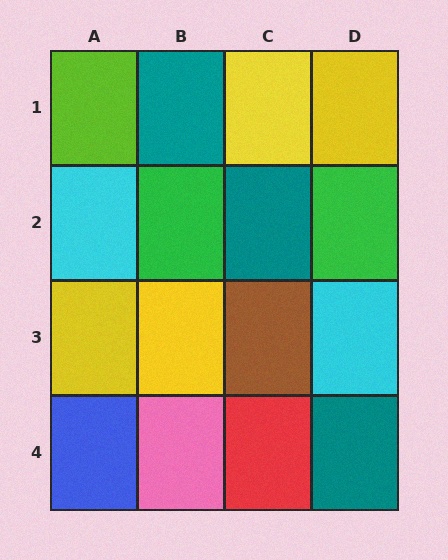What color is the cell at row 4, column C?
Red.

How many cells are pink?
1 cell is pink.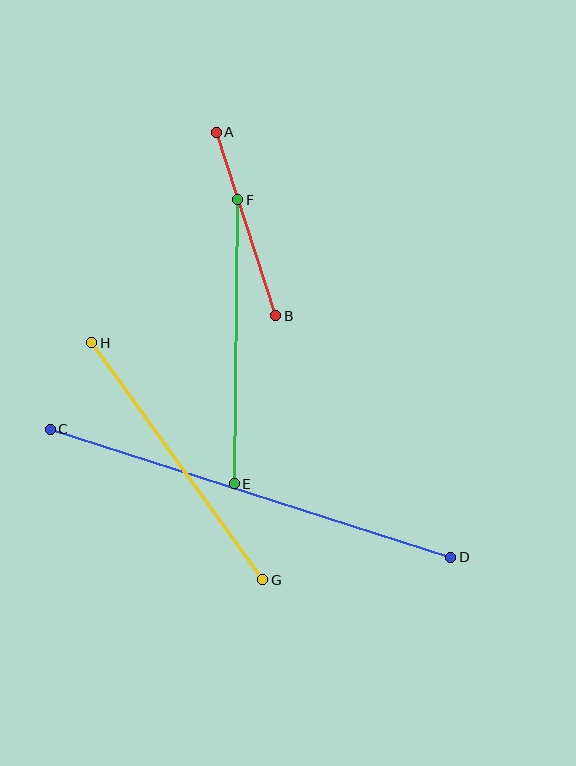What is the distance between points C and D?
The distance is approximately 420 pixels.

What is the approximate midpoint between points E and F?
The midpoint is at approximately (236, 342) pixels.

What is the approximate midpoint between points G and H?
The midpoint is at approximately (177, 461) pixels.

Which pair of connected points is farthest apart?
Points C and D are farthest apart.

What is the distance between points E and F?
The distance is approximately 284 pixels.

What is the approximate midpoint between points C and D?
The midpoint is at approximately (250, 493) pixels.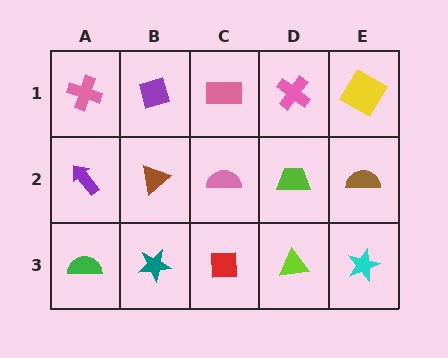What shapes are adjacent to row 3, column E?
A brown semicircle (row 2, column E), a lime triangle (row 3, column D).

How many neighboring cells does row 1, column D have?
3.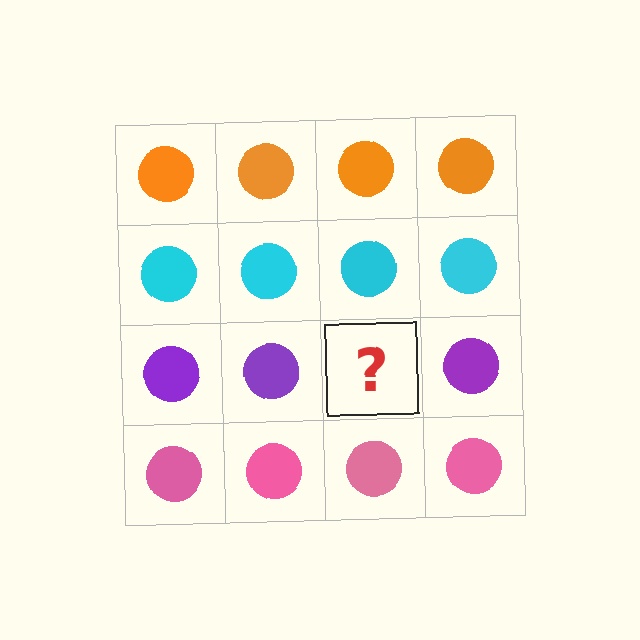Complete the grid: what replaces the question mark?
The question mark should be replaced with a purple circle.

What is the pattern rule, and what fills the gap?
The rule is that each row has a consistent color. The gap should be filled with a purple circle.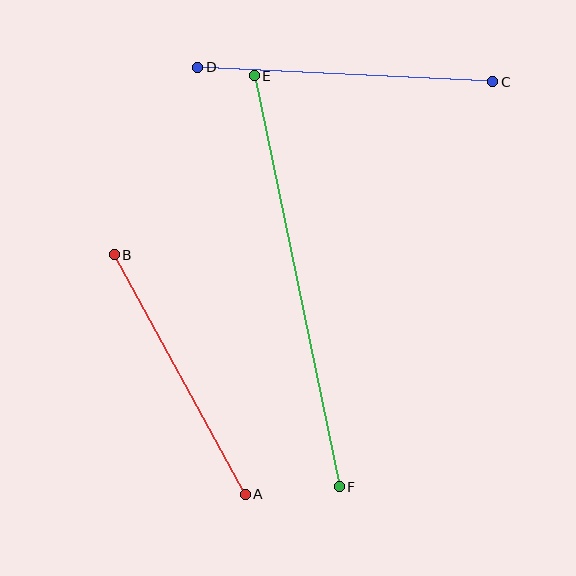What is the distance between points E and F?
The distance is approximately 420 pixels.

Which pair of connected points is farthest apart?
Points E and F are farthest apart.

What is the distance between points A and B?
The distance is approximately 273 pixels.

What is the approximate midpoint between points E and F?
The midpoint is at approximately (297, 281) pixels.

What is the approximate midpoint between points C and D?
The midpoint is at approximately (345, 75) pixels.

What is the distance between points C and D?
The distance is approximately 295 pixels.